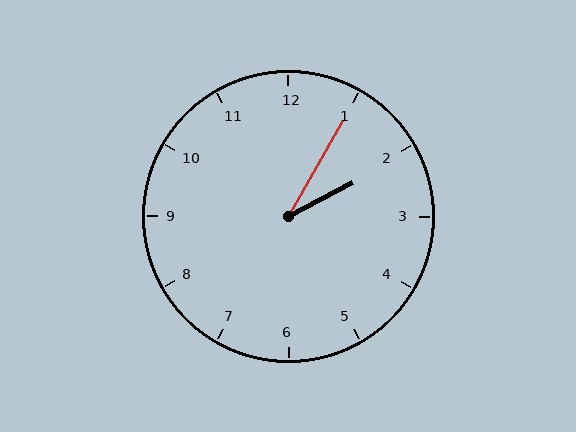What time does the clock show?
2:05.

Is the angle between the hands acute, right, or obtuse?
It is acute.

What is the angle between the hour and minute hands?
Approximately 32 degrees.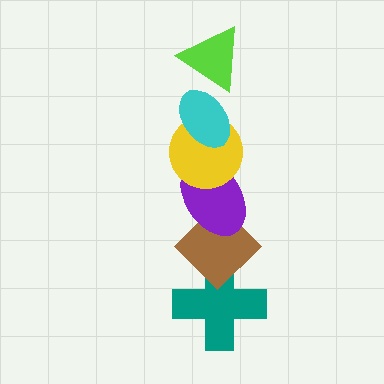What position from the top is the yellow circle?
The yellow circle is 3rd from the top.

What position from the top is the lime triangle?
The lime triangle is 1st from the top.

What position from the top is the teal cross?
The teal cross is 6th from the top.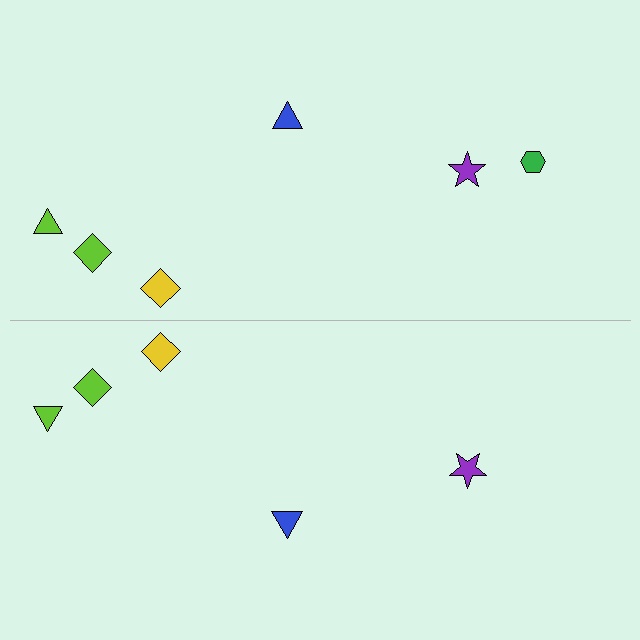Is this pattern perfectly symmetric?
No, the pattern is not perfectly symmetric. A green hexagon is missing from the bottom side.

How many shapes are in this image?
There are 11 shapes in this image.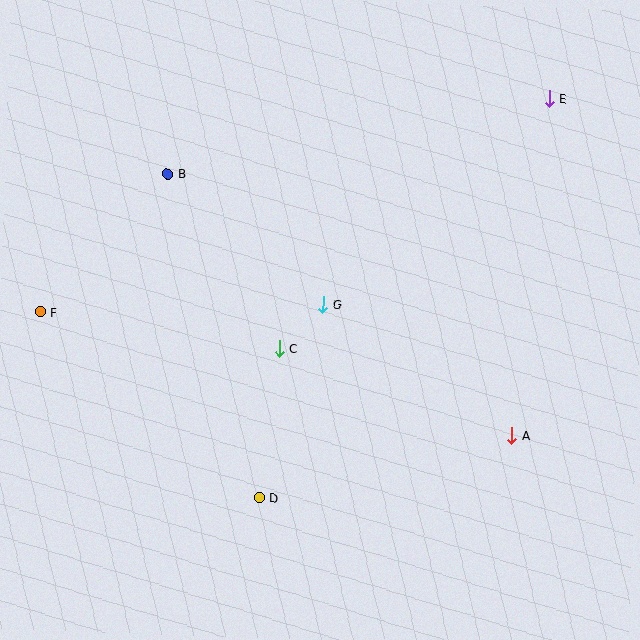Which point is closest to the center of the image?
Point G at (323, 305) is closest to the center.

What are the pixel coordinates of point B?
Point B is at (168, 174).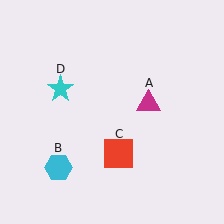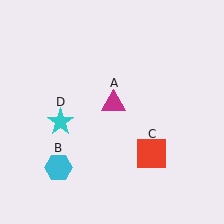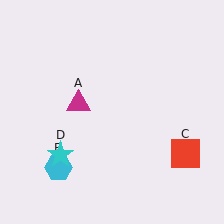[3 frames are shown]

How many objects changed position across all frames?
3 objects changed position: magenta triangle (object A), red square (object C), cyan star (object D).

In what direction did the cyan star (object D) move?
The cyan star (object D) moved down.